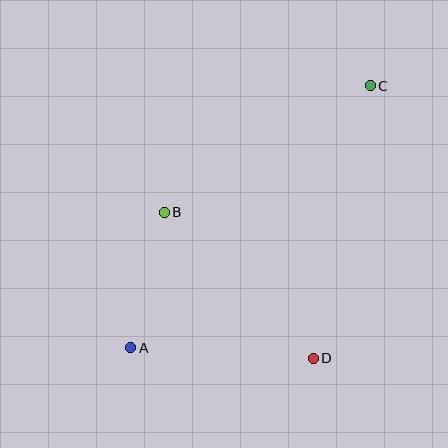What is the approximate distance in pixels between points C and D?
The distance between C and D is approximately 278 pixels.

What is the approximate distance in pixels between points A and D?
The distance between A and D is approximately 183 pixels.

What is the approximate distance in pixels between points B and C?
The distance between B and C is approximately 242 pixels.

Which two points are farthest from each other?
Points A and C are farthest from each other.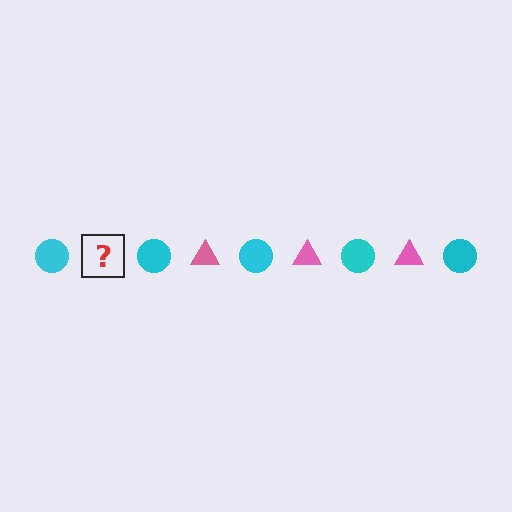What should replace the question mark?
The question mark should be replaced with a pink triangle.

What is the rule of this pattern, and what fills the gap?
The rule is that the pattern alternates between cyan circle and pink triangle. The gap should be filled with a pink triangle.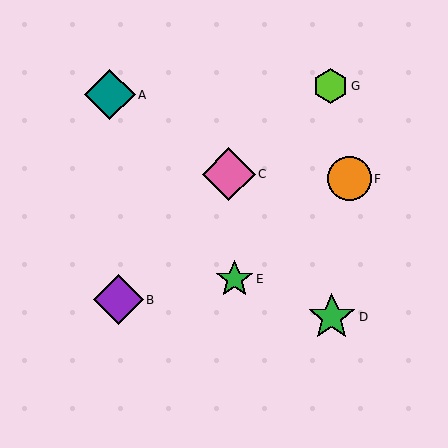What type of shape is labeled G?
Shape G is a lime hexagon.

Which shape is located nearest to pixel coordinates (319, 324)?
The green star (labeled D) at (332, 317) is nearest to that location.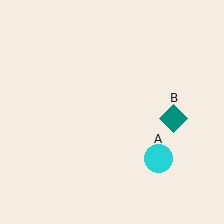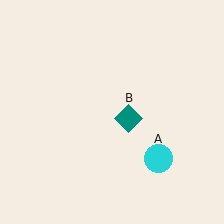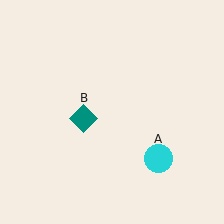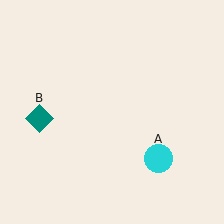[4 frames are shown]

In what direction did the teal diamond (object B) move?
The teal diamond (object B) moved left.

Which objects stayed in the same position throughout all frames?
Cyan circle (object A) remained stationary.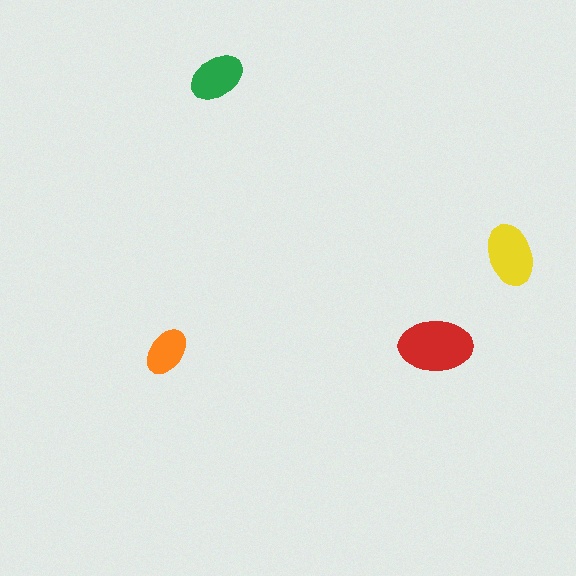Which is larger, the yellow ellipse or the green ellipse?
The yellow one.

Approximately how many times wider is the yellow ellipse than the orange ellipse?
About 1.5 times wider.